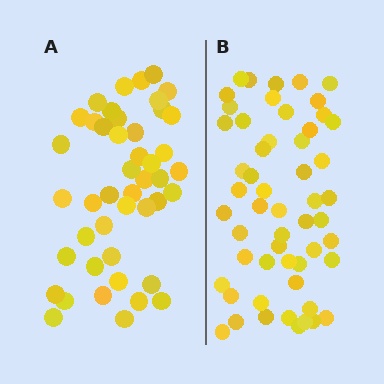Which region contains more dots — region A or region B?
Region B (the right region) has more dots.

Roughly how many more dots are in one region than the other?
Region B has roughly 8 or so more dots than region A.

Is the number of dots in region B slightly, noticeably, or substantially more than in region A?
Region B has only slightly more — the two regions are fairly close. The ratio is roughly 1.2 to 1.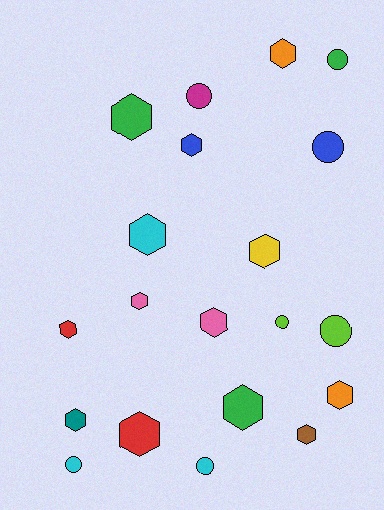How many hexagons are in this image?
There are 13 hexagons.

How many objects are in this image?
There are 20 objects.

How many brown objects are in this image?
There is 1 brown object.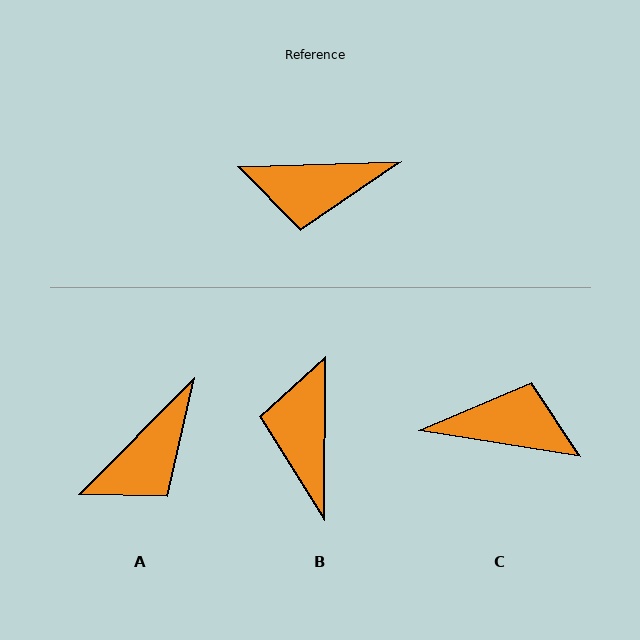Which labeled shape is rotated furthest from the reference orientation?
C, about 169 degrees away.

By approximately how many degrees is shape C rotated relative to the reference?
Approximately 169 degrees counter-clockwise.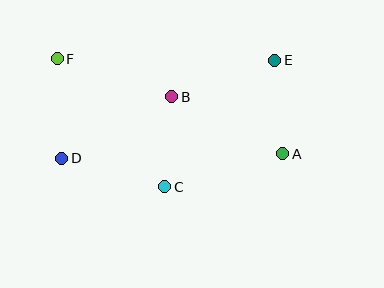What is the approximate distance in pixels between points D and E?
The distance between D and E is approximately 235 pixels.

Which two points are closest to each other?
Points B and C are closest to each other.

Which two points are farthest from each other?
Points A and F are farthest from each other.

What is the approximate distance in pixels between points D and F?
The distance between D and F is approximately 100 pixels.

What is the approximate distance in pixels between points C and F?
The distance between C and F is approximately 168 pixels.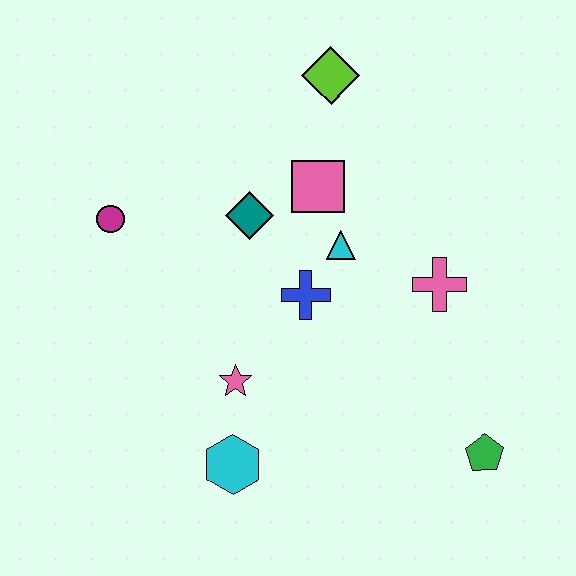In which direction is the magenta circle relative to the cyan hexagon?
The magenta circle is above the cyan hexagon.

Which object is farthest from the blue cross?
The green pentagon is farthest from the blue cross.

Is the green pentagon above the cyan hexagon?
Yes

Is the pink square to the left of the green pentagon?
Yes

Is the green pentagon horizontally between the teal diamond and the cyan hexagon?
No